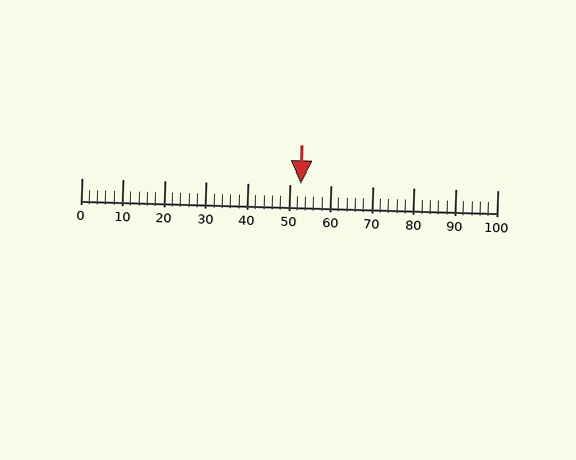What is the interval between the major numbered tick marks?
The major tick marks are spaced 10 units apart.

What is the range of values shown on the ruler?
The ruler shows values from 0 to 100.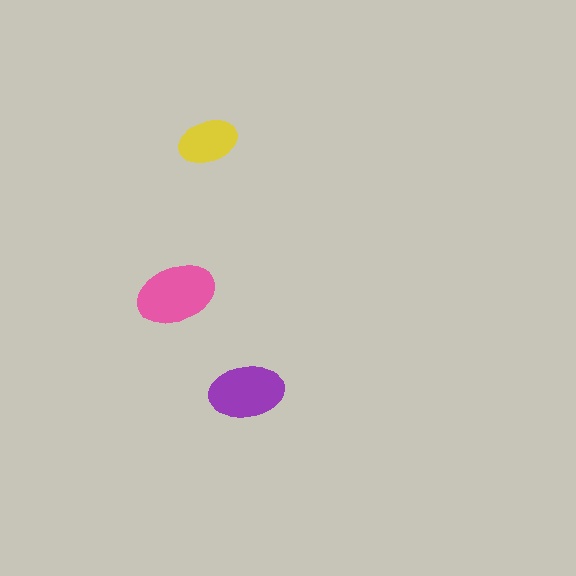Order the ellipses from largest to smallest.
the pink one, the purple one, the yellow one.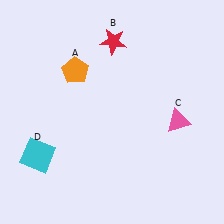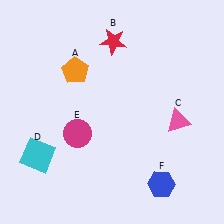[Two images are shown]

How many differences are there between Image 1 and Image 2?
There are 2 differences between the two images.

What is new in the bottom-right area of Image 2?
A blue hexagon (F) was added in the bottom-right area of Image 2.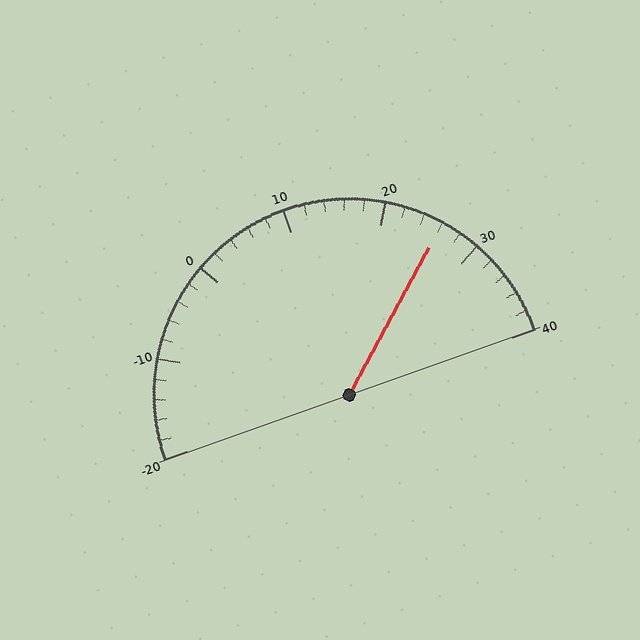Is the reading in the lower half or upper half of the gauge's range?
The reading is in the upper half of the range (-20 to 40).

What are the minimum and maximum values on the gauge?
The gauge ranges from -20 to 40.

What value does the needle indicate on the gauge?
The needle indicates approximately 26.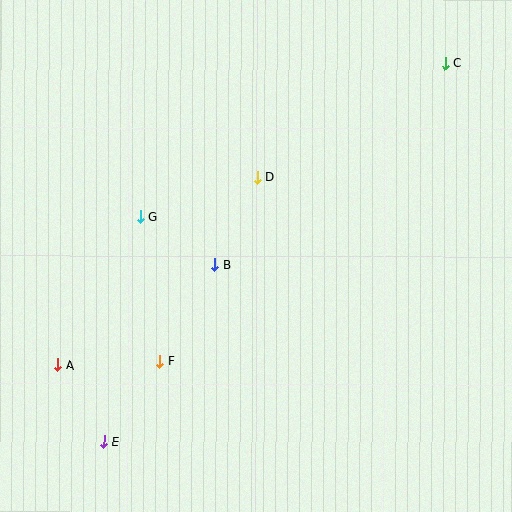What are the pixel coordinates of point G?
Point G is at (140, 216).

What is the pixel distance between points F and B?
The distance between F and B is 111 pixels.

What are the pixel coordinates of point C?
Point C is at (445, 63).